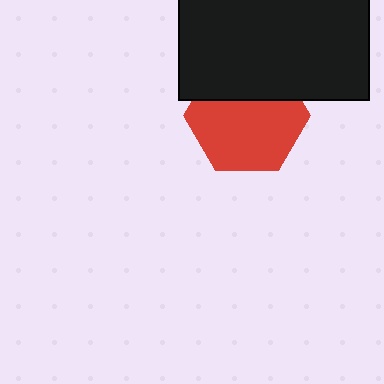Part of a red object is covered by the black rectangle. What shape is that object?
It is a hexagon.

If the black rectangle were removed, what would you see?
You would see the complete red hexagon.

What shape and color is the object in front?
The object in front is a black rectangle.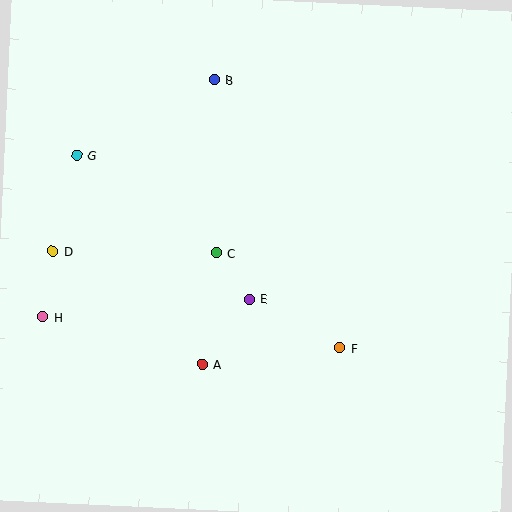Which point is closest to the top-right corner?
Point B is closest to the top-right corner.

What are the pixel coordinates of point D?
Point D is at (53, 251).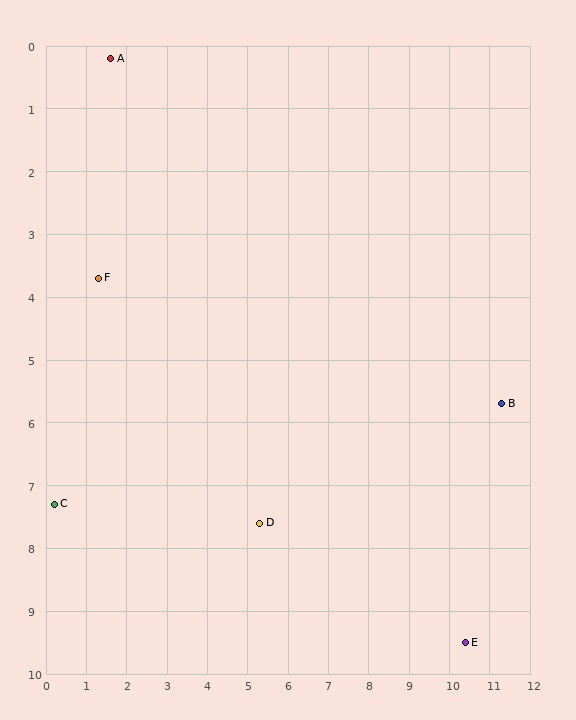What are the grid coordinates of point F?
Point F is at approximately (1.3, 3.7).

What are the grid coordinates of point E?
Point E is at approximately (10.4, 9.5).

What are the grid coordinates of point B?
Point B is at approximately (11.3, 5.7).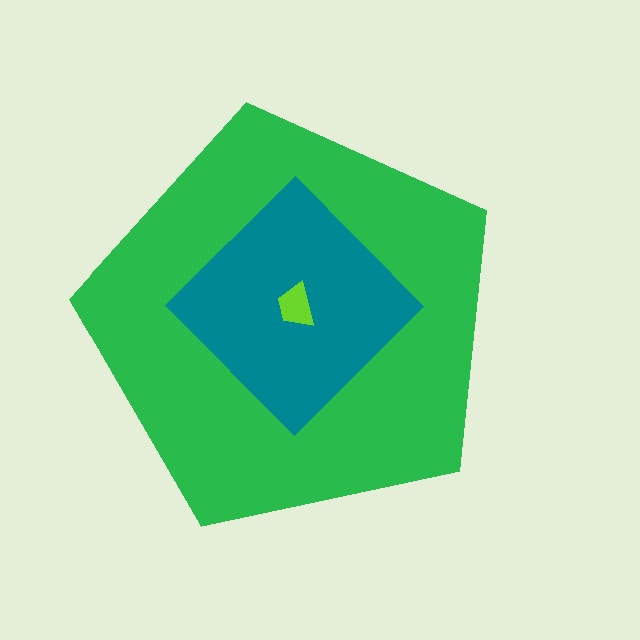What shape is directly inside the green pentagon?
The teal diamond.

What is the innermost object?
The lime trapezoid.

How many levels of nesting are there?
3.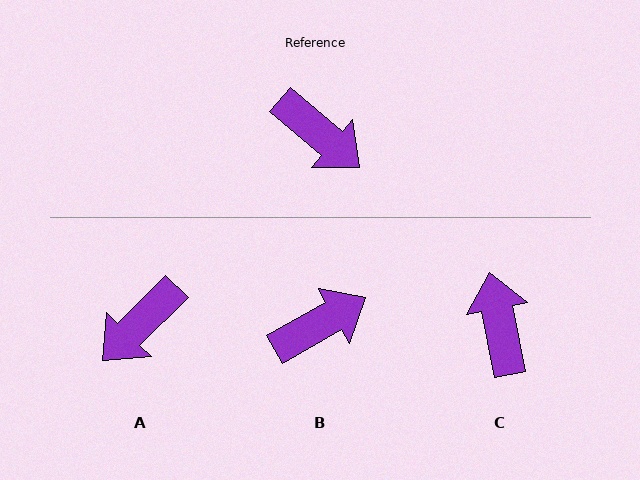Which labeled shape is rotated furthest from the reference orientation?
C, about 142 degrees away.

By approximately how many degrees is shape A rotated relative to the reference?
Approximately 95 degrees clockwise.